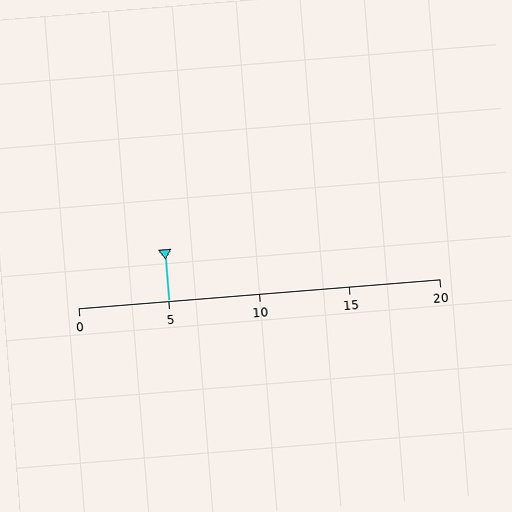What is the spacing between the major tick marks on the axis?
The major ticks are spaced 5 apart.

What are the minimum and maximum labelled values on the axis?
The axis runs from 0 to 20.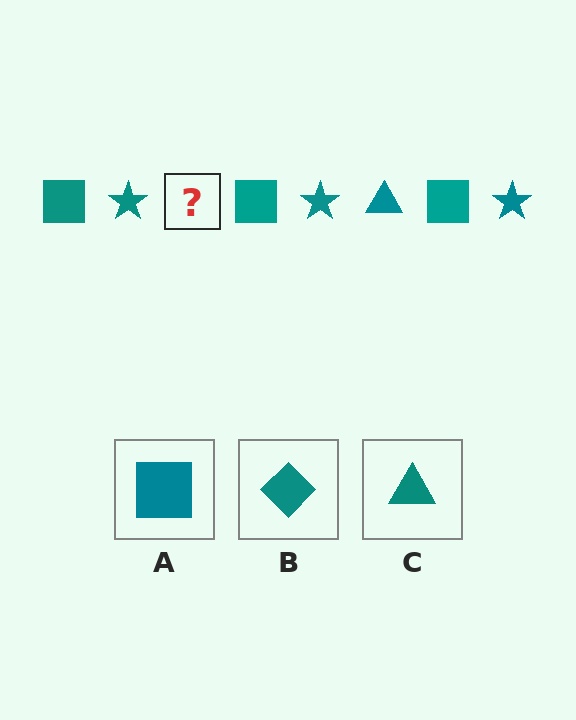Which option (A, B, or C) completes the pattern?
C.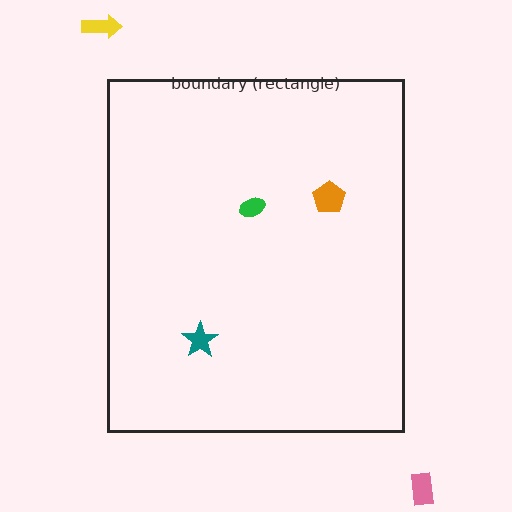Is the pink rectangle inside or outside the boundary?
Outside.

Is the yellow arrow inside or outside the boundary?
Outside.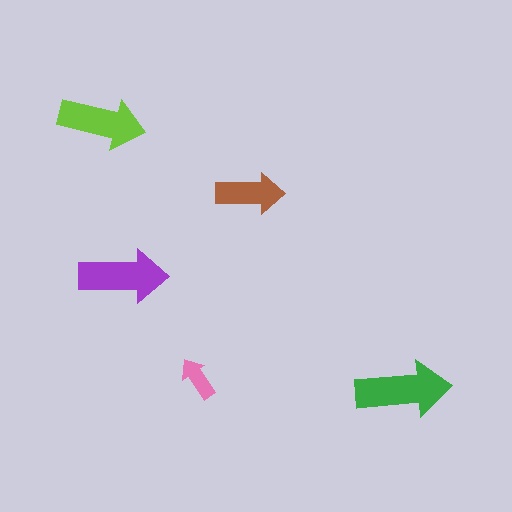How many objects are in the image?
There are 5 objects in the image.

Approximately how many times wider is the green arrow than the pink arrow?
About 2 times wider.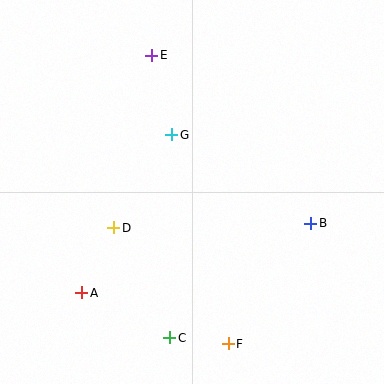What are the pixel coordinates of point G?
Point G is at (172, 135).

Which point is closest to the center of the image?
Point G at (172, 135) is closest to the center.